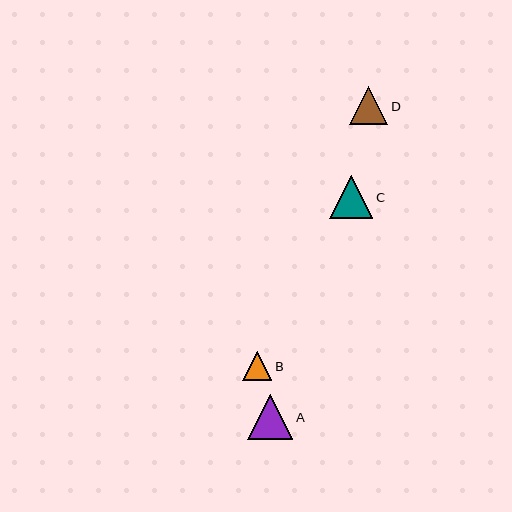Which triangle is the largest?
Triangle A is the largest with a size of approximately 45 pixels.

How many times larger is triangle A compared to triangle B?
Triangle A is approximately 1.5 times the size of triangle B.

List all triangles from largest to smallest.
From largest to smallest: A, C, D, B.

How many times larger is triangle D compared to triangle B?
Triangle D is approximately 1.3 times the size of triangle B.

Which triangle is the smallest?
Triangle B is the smallest with a size of approximately 29 pixels.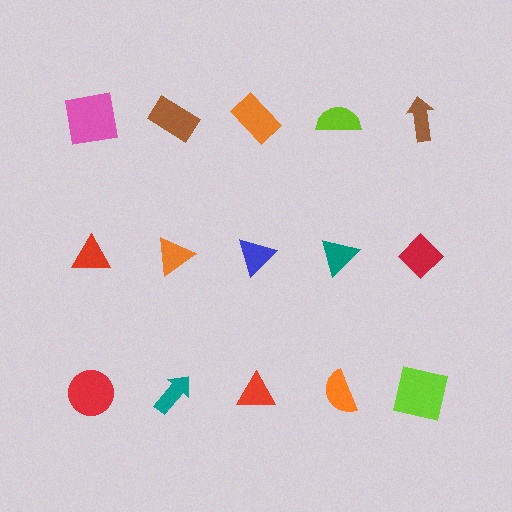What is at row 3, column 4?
An orange semicircle.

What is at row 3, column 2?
A teal arrow.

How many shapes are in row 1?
5 shapes.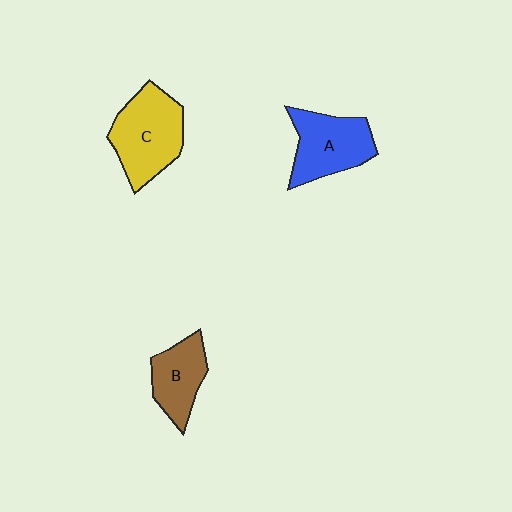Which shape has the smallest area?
Shape B (brown).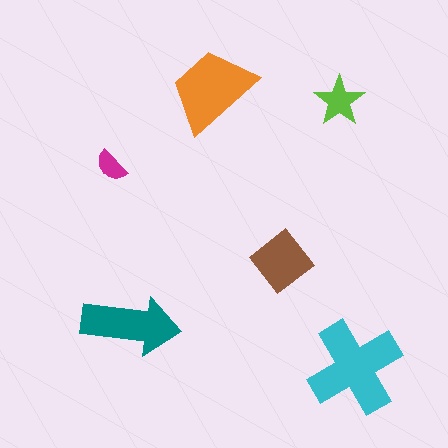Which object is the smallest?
The magenta semicircle.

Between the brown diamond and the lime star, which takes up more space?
The brown diamond.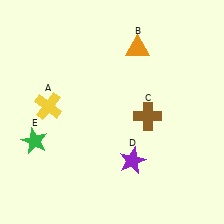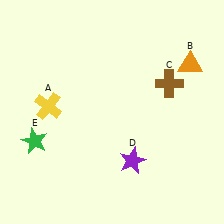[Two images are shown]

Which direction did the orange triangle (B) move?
The orange triangle (B) moved right.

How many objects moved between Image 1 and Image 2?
2 objects moved between the two images.